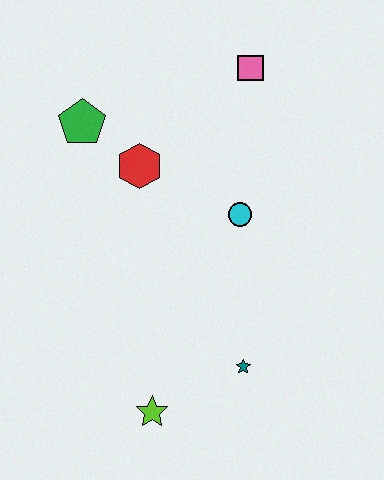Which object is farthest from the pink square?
The lime star is farthest from the pink square.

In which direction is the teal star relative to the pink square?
The teal star is below the pink square.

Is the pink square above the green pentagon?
Yes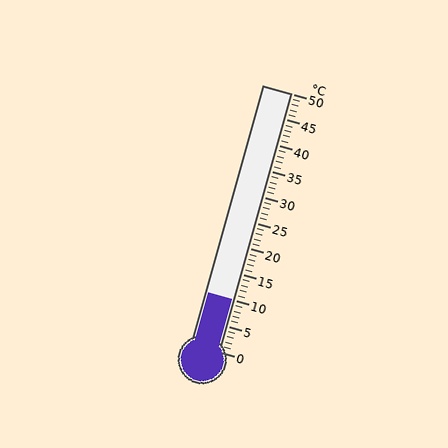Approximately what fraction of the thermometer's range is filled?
The thermometer is filled to approximately 20% of its range.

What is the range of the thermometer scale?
The thermometer scale ranges from 0°C to 50°C.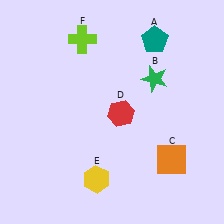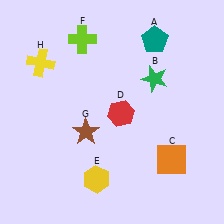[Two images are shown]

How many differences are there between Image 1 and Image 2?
There are 2 differences between the two images.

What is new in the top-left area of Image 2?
A yellow cross (H) was added in the top-left area of Image 2.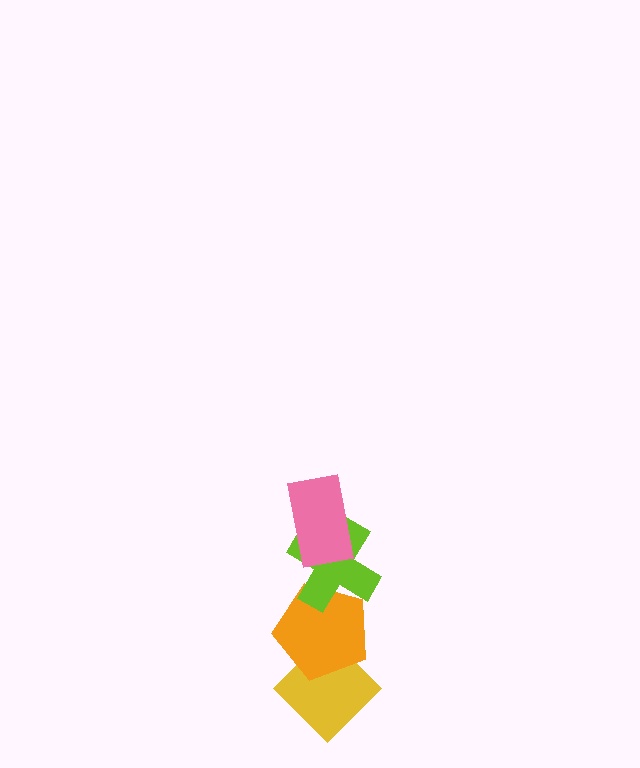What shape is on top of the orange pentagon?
The lime cross is on top of the orange pentagon.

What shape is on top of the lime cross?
The pink rectangle is on top of the lime cross.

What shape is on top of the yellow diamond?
The orange pentagon is on top of the yellow diamond.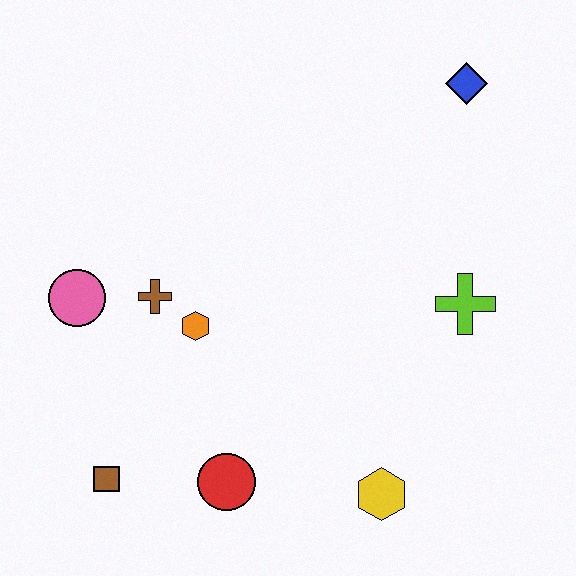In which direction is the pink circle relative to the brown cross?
The pink circle is to the left of the brown cross.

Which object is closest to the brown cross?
The orange hexagon is closest to the brown cross.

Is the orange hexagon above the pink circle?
No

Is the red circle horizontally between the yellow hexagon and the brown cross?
Yes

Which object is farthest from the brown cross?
The blue diamond is farthest from the brown cross.